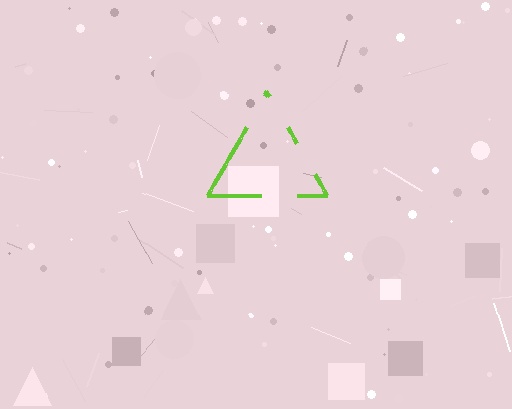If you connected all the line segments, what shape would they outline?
They would outline a triangle.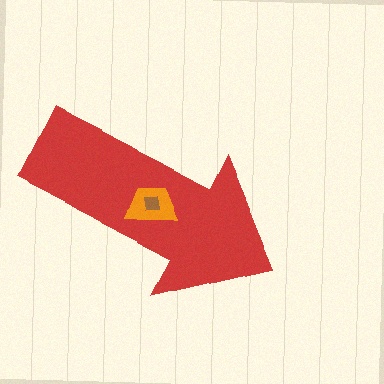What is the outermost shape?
The red arrow.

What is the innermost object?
The brown square.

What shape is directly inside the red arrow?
The orange trapezoid.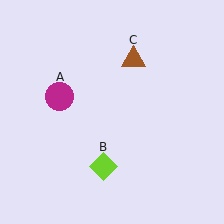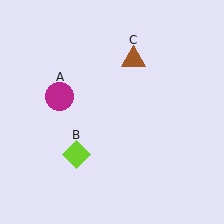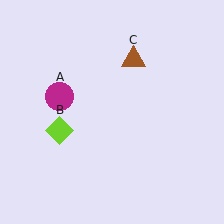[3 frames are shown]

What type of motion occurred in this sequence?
The lime diamond (object B) rotated clockwise around the center of the scene.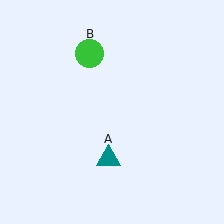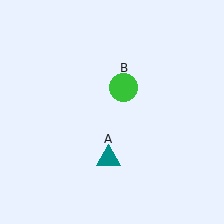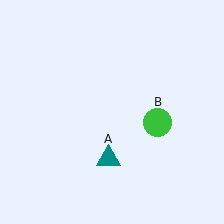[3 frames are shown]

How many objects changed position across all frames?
1 object changed position: green circle (object B).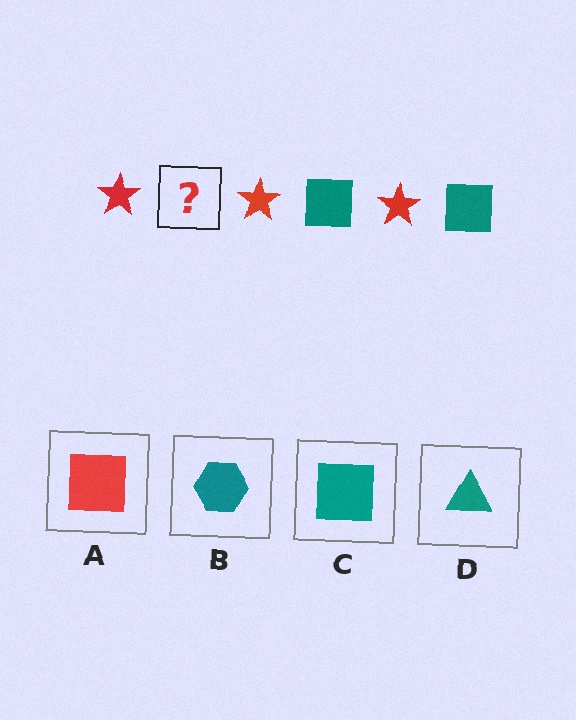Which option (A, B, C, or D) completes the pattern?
C.